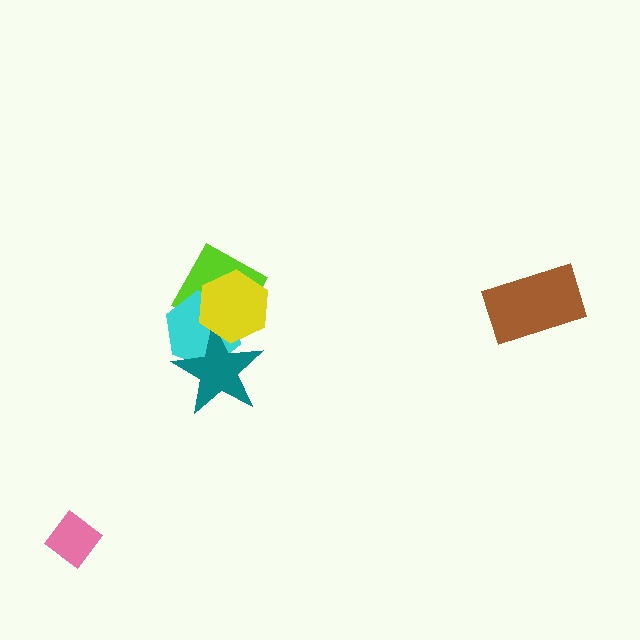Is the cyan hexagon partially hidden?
Yes, it is partially covered by another shape.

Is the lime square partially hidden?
Yes, it is partially covered by another shape.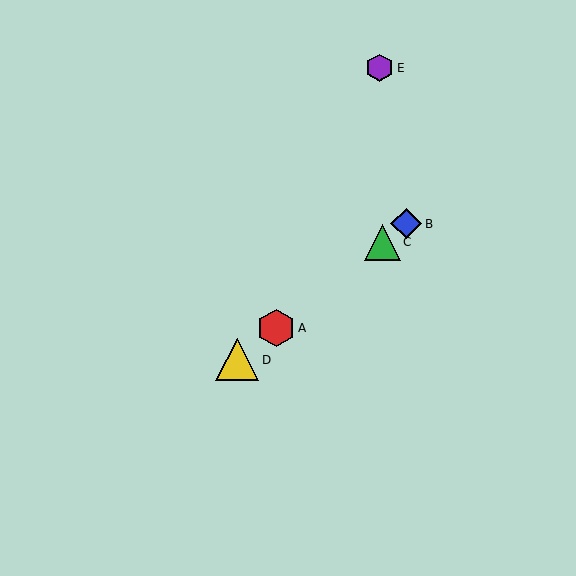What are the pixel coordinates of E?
Object E is at (380, 68).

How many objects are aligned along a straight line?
4 objects (A, B, C, D) are aligned along a straight line.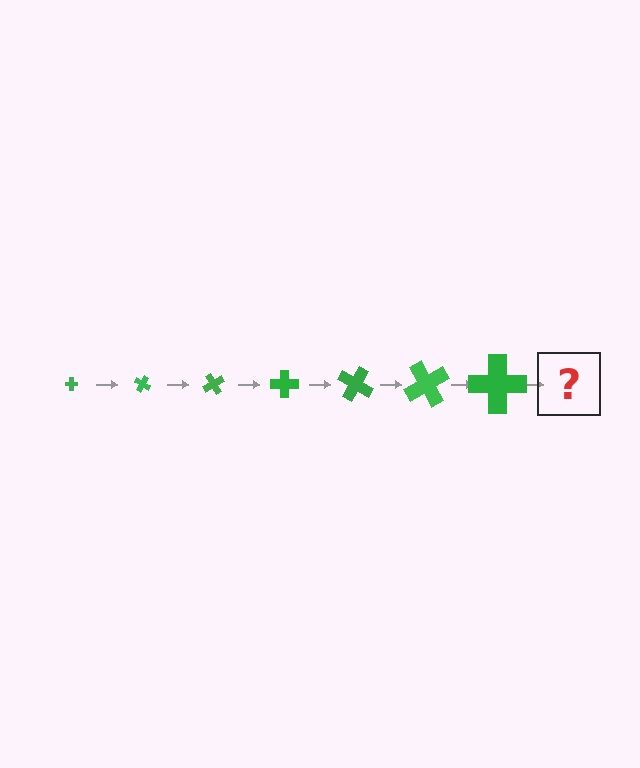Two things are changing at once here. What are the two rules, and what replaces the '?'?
The two rules are that the cross grows larger each step and it rotates 30 degrees each step. The '?' should be a cross, larger than the previous one and rotated 210 degrees from the start.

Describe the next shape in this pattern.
It should be a cross, larger than the previous one and rotated 210 degrees from the start.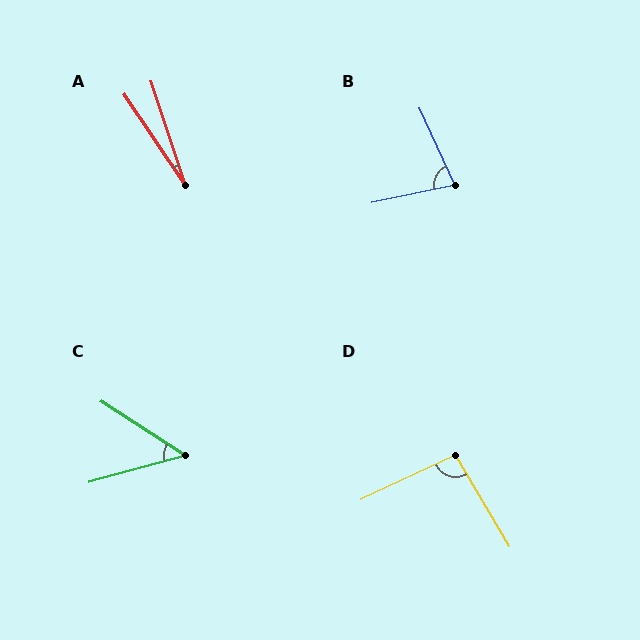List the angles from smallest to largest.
A (16°), C (48°), B (77°), D (95°).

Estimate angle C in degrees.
Approximately 48 degrees.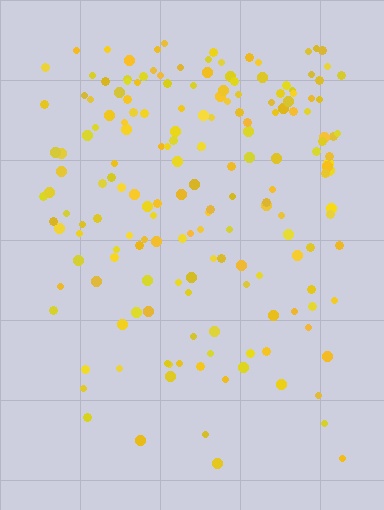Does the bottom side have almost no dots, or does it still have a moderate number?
Still a moderate number, just noticeably fewer than the top.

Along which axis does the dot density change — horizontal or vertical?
Vertical.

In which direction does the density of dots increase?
From bottom to top, with the top side densest.